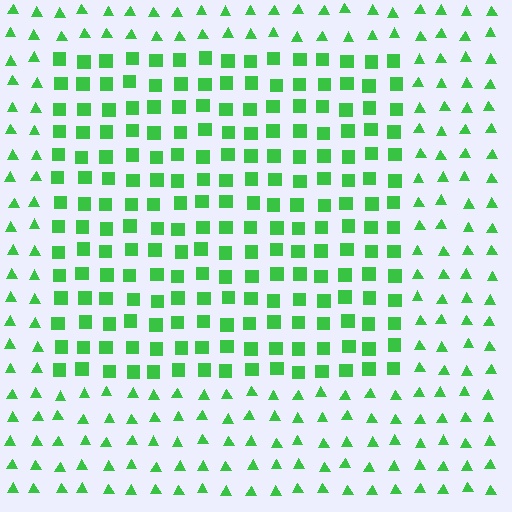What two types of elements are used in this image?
The image uses squares inside the rectangle region and triangles outside it.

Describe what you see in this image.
The image is filled with small green elements arranged in a uniform grid. A rectangle-shaped region contains squares, while the surrounding area contains triangles. The boundary is defined purely by the change in element shape.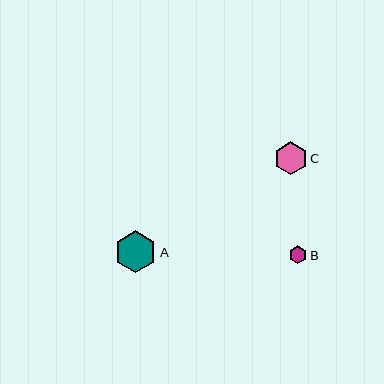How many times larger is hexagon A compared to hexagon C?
Hexagon A is approximately 1.3 times the size of hexagon C.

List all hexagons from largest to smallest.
From largest to smallest: A, C, B.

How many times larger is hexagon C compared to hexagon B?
Hexagon C is approximately 1.8 times the size of hexagon B.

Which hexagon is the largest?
Hexagon A is the largest with a size of approximately 42 pixels.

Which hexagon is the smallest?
Hexagon B is the smallest with a size of approximately 18 pixels.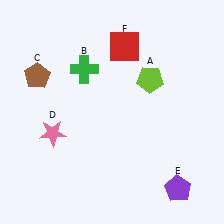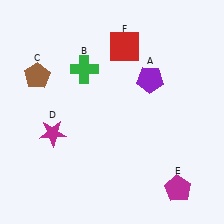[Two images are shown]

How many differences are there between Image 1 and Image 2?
There are 3 differences between the two images.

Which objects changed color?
A changed from lime to purple. D changed from pink to magenta. E changed from purple to magenta.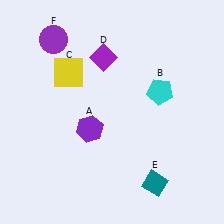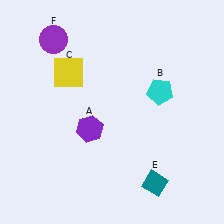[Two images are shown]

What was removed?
The purple diamond (D) was removed in Image 2.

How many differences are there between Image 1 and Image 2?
There is 1 difference between the two images.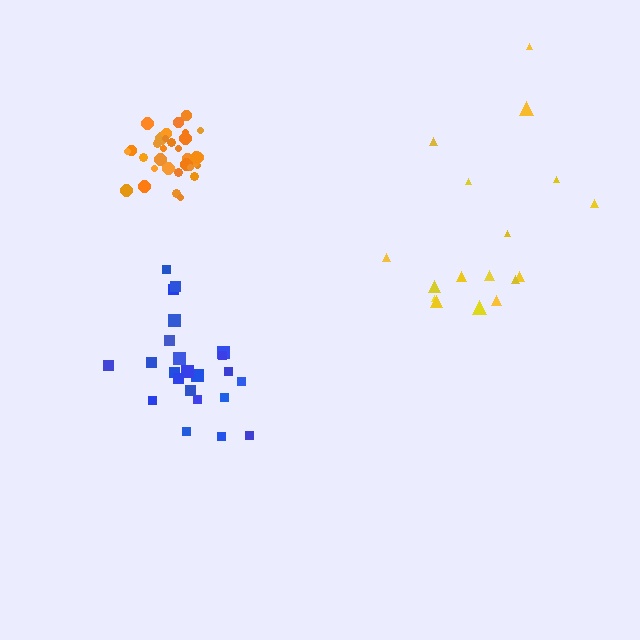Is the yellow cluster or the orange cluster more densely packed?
Orange.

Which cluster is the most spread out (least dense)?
Yellow.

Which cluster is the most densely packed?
Orange.